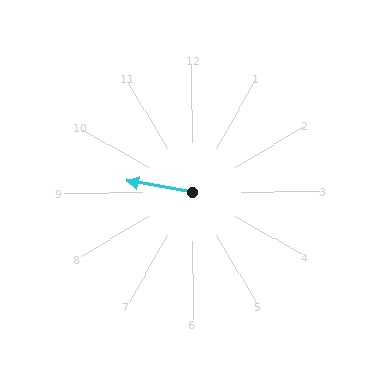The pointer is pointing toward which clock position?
Roughly 9 o'clock.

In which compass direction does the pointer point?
West.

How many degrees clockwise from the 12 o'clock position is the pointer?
Approximately 280 degrees.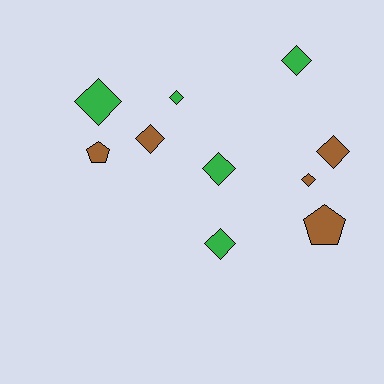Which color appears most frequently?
Brown, with 5 objects.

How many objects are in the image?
There are 10 objects.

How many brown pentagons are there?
There are 2 brown pentagons.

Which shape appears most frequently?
Diamond, with 8 objects.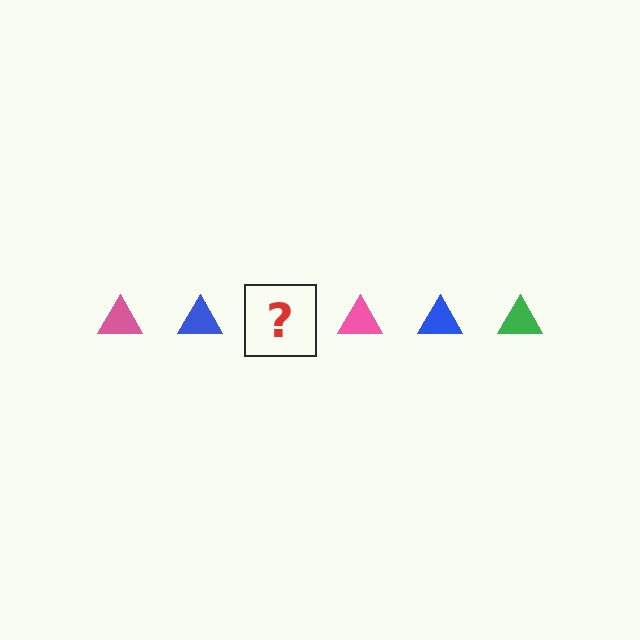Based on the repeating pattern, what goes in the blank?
The blank should be a green triangle.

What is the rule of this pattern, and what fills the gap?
The rule is that the pattern cycles through pink, blue, green triangles. The gap should be filled with a green triangle.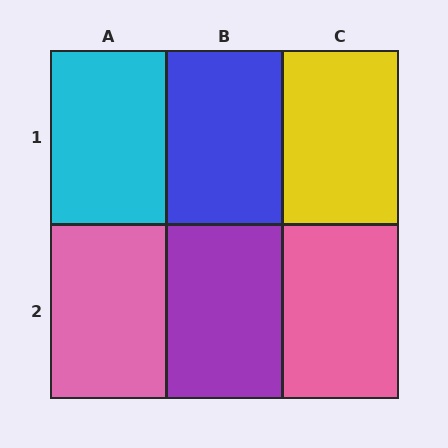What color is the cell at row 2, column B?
Purple.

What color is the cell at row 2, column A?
Pink.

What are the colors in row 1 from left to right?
Cyan, blue, yellow.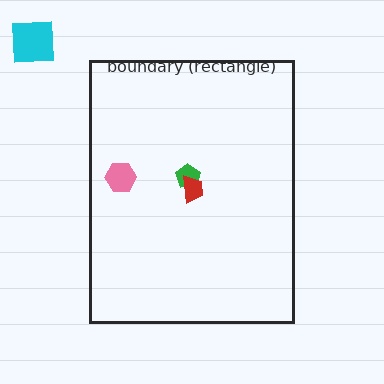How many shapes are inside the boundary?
3 inside, 1 outside.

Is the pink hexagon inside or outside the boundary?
Inside.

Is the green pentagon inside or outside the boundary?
Inside.